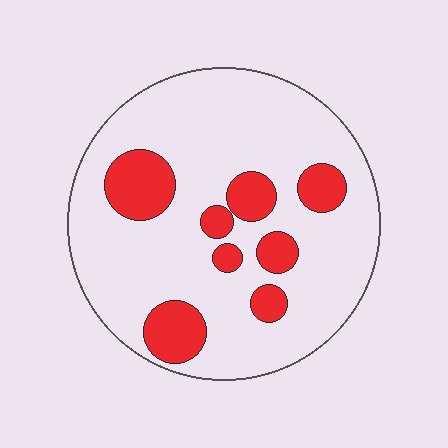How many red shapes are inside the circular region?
8.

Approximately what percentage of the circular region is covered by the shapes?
Approximately 20%.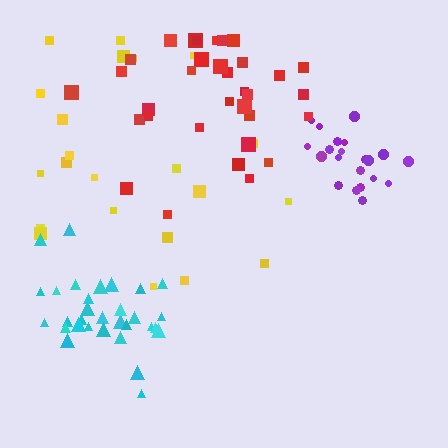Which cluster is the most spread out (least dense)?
Yellow.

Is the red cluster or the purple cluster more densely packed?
Purple.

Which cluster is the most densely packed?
Purple.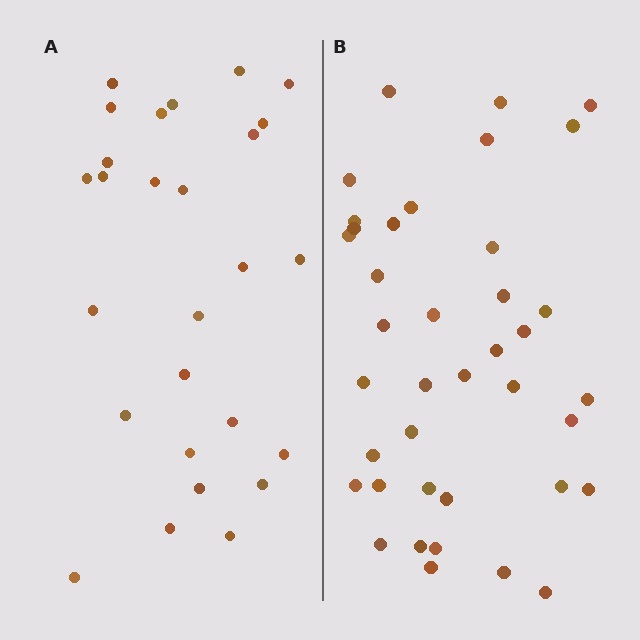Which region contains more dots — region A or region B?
Region B (the right region) has more dots.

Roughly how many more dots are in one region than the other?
Region B has roughly 12 or so more dots than region A.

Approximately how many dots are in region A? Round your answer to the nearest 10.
About 30 dots. (The exact count is 27, which rounds to 30.)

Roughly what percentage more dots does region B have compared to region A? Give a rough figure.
About 45% more.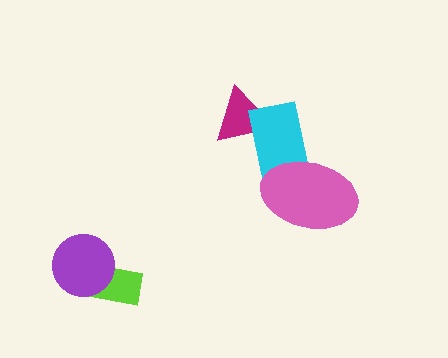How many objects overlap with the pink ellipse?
1 object overlaps with the pink ellipse.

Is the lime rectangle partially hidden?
Yes, it is partially covered by another shape.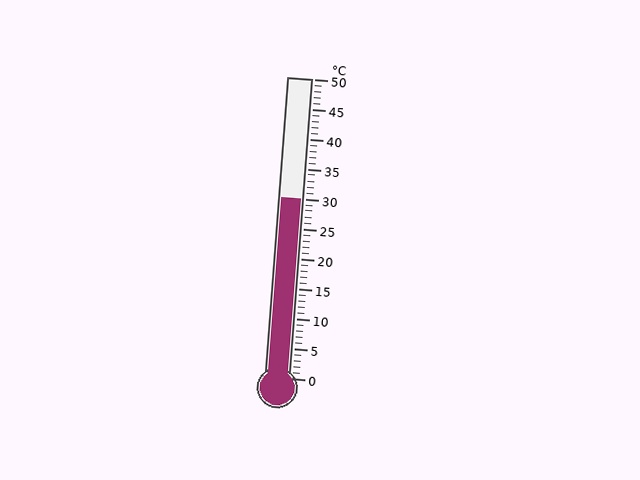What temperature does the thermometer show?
The thermometer shows approximately 30°C.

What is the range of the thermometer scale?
The thermometer scale ranges from 0°C to 50°C.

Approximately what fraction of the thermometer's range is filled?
The thermometer is filled to approximately 60% of its range.